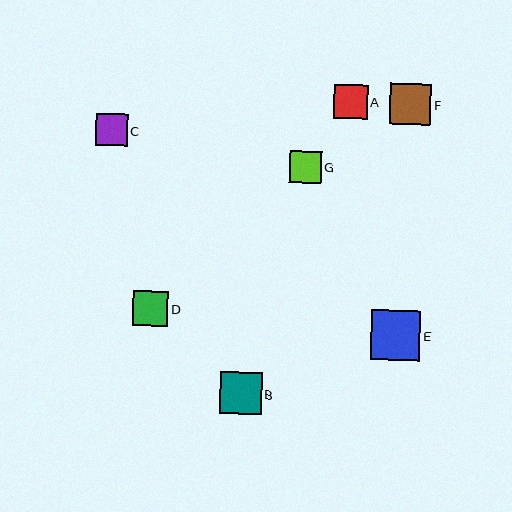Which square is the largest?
Square E is the largest with a size of approximately 50 pixels.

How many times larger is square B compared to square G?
Square B is approximately 1.3 times the size of square G.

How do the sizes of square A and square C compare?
Square A and square C are approximately the same size.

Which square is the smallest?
Square C is the smallest with a size of approximately 32 pixels.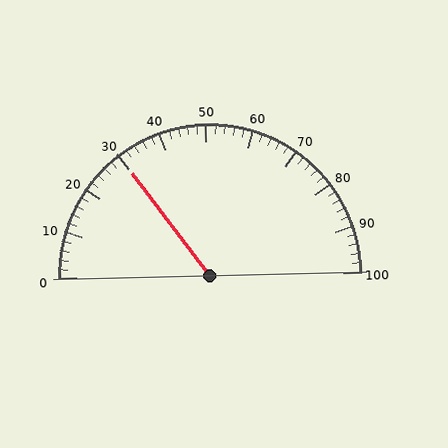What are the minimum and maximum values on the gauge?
The gauge ranges from 0 to 100.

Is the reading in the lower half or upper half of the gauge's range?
The reading is in the lower half of the range (0 to 100).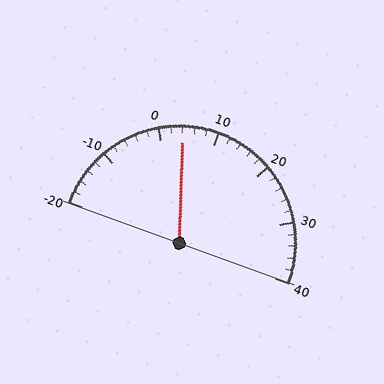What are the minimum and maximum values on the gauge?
The gauge ranges from -20 to 40.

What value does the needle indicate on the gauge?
The needle indicates approximately 4.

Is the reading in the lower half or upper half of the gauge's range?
The reading is in the lower half of the range (-20 to 40).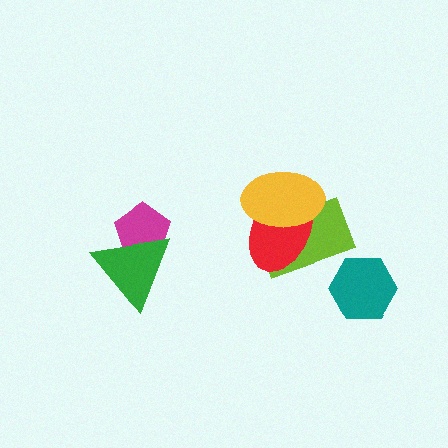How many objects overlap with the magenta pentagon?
1 object overlaps with the magenta pentagon.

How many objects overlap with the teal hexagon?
0 objects overlap with the teal hexagon.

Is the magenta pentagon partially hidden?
Yes, it is partially covered by another shape.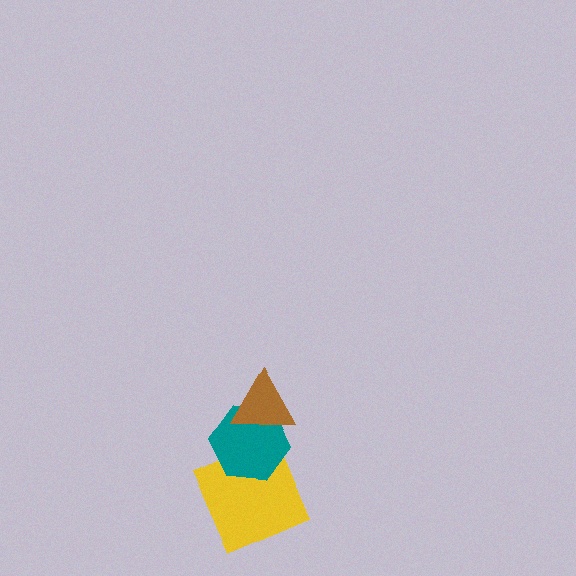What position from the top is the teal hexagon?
The teal hexagon is 2nd from the top.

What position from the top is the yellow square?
The yellow square is 3rd from the top.